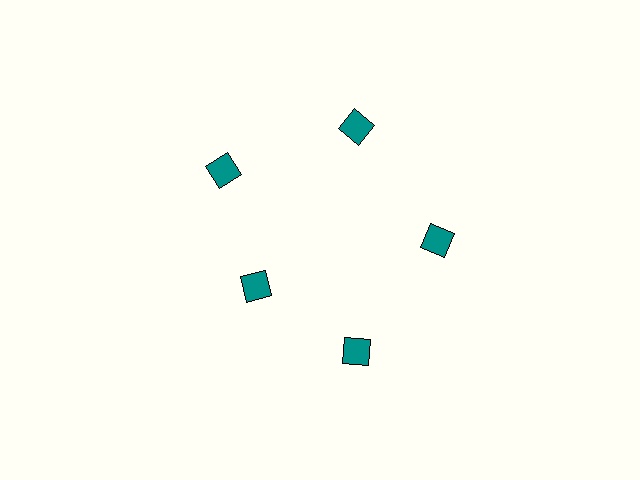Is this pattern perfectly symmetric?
No. The 5 teal diamonds are arranged in a ring, but one element near the 8 o'clock position is pulled inward toward the center, breaking the 5-fold rotational symmetry.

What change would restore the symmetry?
The symmetry would be restored by moving it outward, back onto the ring so that all 5 diamonds sit at equal angles and equal distance from the center.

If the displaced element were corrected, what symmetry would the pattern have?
It would have 5-fold rotational symmetry — the pattern would map onto itself every 72 degrees.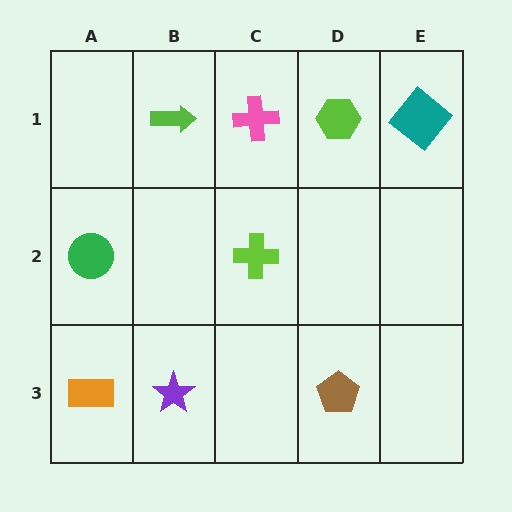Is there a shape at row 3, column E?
No, that cell is empty.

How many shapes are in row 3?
3 shapes.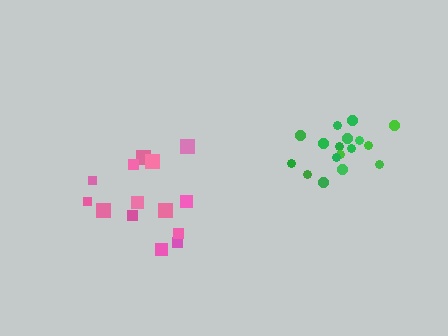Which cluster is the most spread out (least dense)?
Pink.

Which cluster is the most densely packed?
Green.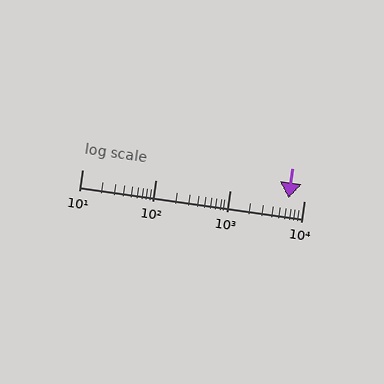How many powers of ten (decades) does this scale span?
The scale spans 3 decades, from 10 to 10000.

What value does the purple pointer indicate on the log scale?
The pointer indicates approximately 6200.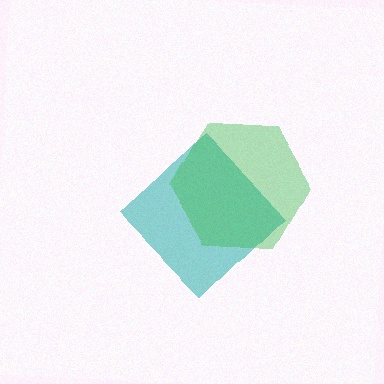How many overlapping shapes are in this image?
There are 2 overlapping shapes in the image.